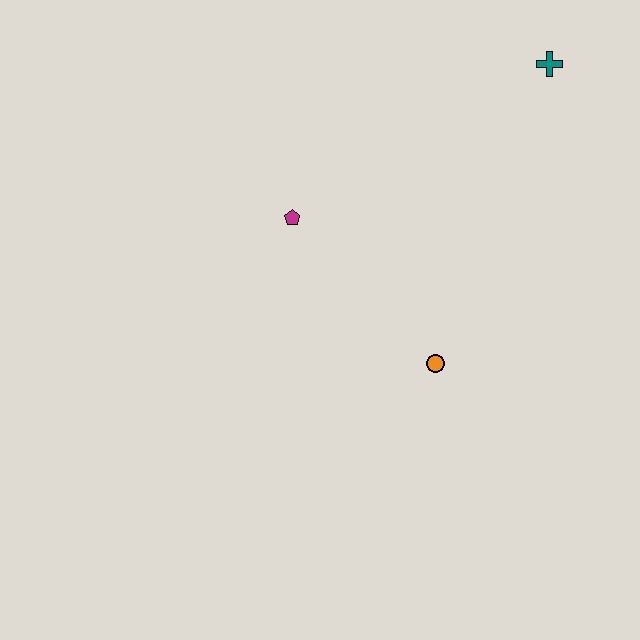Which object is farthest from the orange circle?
The teal cross is farthest from the orange circle.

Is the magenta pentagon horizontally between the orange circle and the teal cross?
No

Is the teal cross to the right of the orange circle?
Yes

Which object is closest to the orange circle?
The magenta pentagon is closest to the orange circle.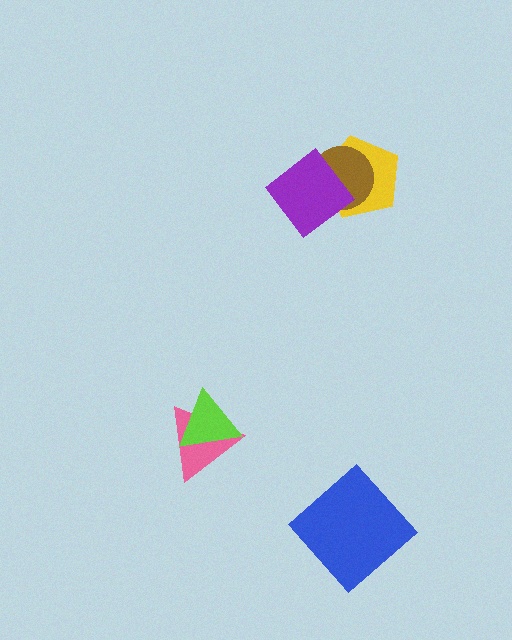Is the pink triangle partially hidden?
Yes, it is partially covered by another shape.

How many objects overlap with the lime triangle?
1 object overlaps with the lime triangle.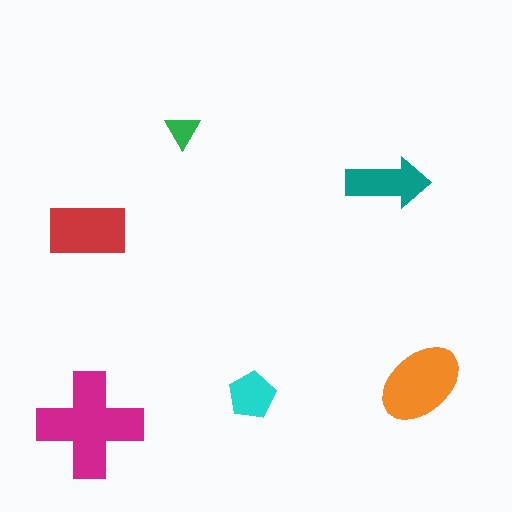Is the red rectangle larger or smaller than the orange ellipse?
Smaller.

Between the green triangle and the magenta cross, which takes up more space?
The magenta cross.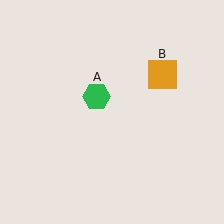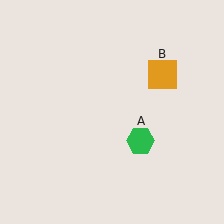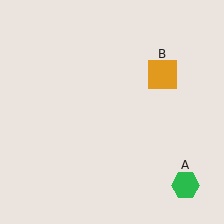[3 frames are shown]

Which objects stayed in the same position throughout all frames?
Orange square (object B) remained stationary.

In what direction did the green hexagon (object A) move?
The green hexagon (object A) moved down and to the right.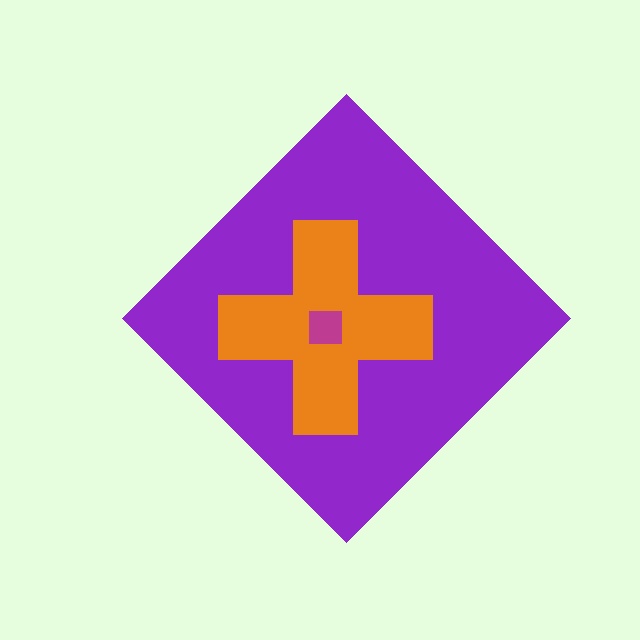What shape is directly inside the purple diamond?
The orange cross.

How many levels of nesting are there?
3.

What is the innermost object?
The magenta square.